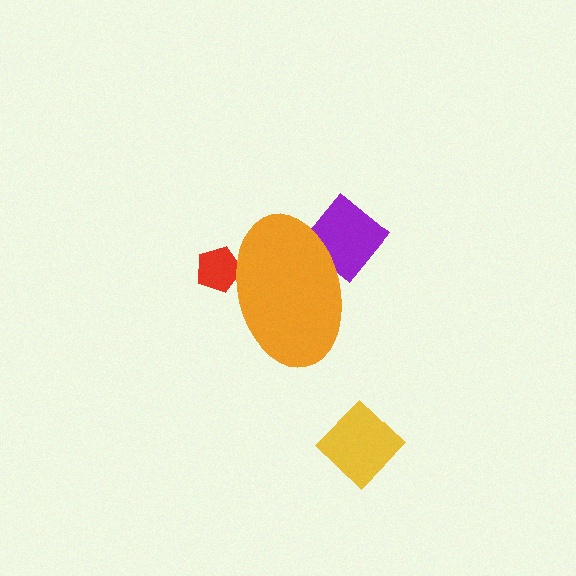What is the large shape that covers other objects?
An orange ellipse.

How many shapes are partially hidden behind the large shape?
2 shapes are partially hidden.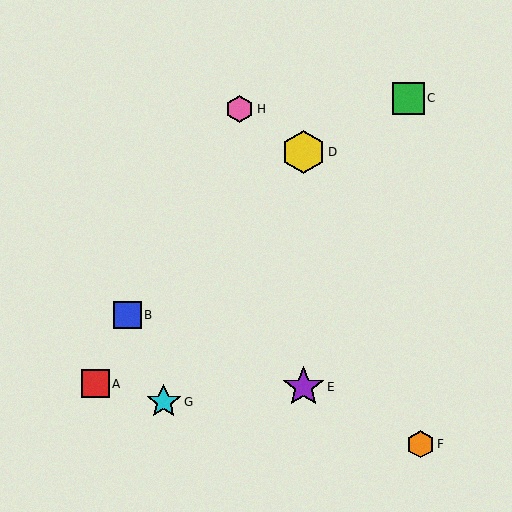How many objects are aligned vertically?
2 objects (D, E) are aligned vertically.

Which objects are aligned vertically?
Objects D, E are aligned vertically.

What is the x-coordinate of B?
Object B is at x≈127.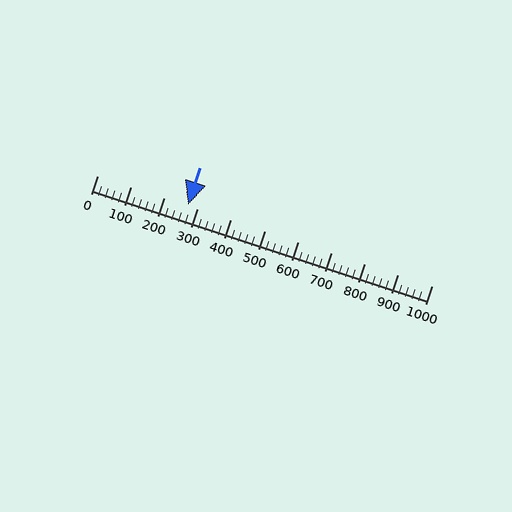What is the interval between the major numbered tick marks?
The major tick marks are spaced 100 units apart.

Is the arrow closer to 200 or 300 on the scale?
The arrow is closer to 300.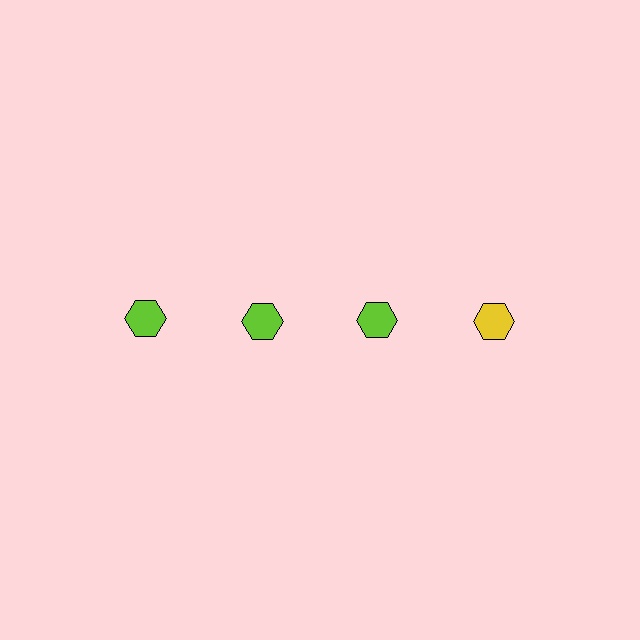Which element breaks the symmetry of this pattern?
The yellow hexagon in the top row, second from right column breaks the symmetry. All other shapes are lime hexagons.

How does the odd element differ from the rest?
It has a different color: yellow instead of lime.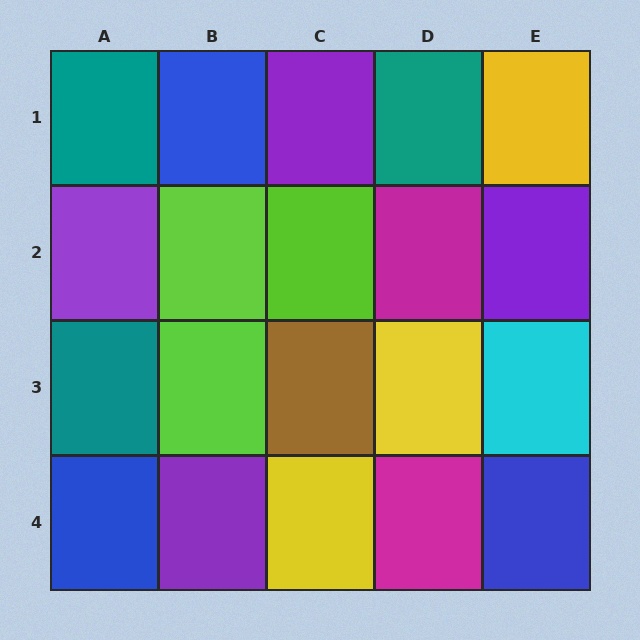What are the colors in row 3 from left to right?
Teal, lime, brown, yellow, cyan.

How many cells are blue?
3 cells are blue.